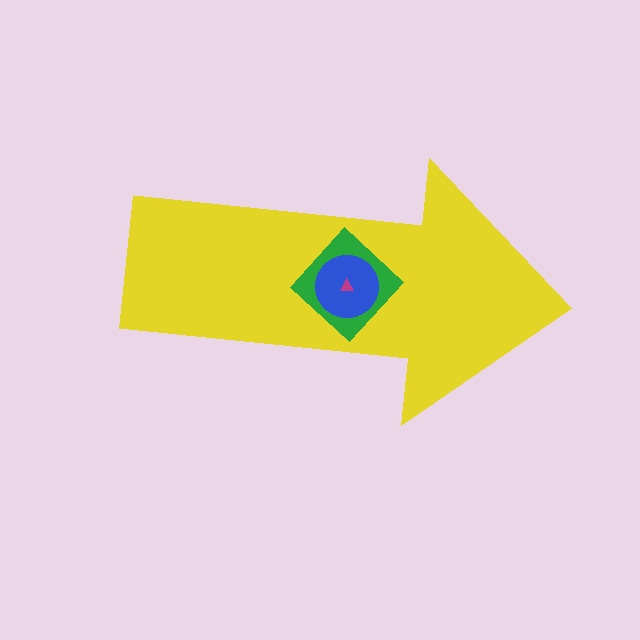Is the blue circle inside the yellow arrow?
Yes.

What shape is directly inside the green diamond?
The blue circle.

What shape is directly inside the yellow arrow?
The green diamond.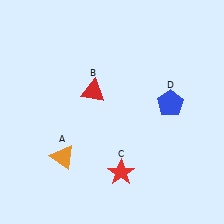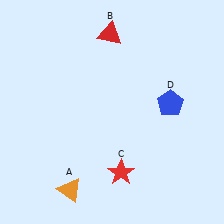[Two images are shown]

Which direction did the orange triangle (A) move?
The orange triangle (A) moved down.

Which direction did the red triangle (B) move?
The red triangle (B) moved up.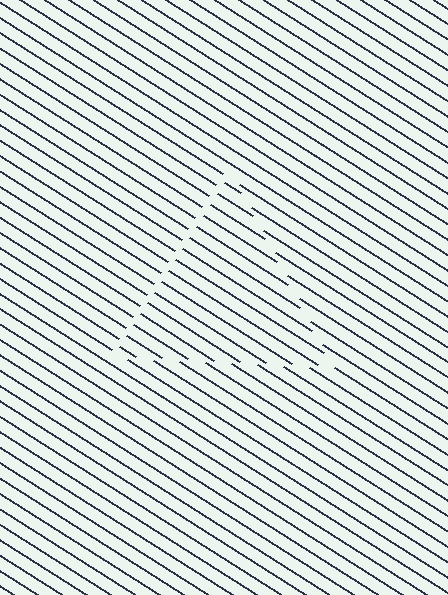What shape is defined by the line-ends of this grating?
An illusory triangle. The interior of the shape contains the same grating, shifted by half a period — the contour is defined by the phase discontinuity where line-ends from the inner and outer gratings abut.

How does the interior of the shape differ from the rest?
The interior of the shape contains the same grating, shifted by half a period — the contour is defined by the phase discontinuity where line-ends from the inner and outer gratings abut.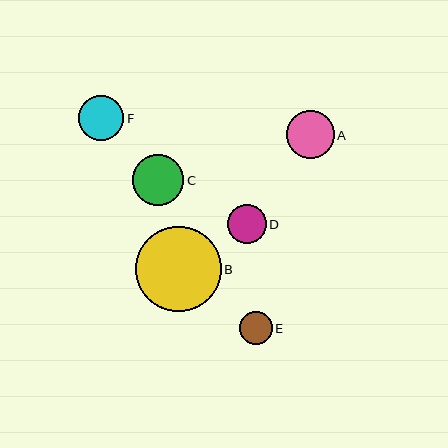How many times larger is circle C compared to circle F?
Circle C is approximately 1.1 times the size of circle F.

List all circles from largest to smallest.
From largest to smallest: B, C, A, F, D, E.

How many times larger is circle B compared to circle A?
Circle B is approximately 1.8 times the size of circle A.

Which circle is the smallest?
Circle E is the smallest with a size of approximately 33 pixels.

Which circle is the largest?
Circle B is the largest with a size of approximately 85 pixels.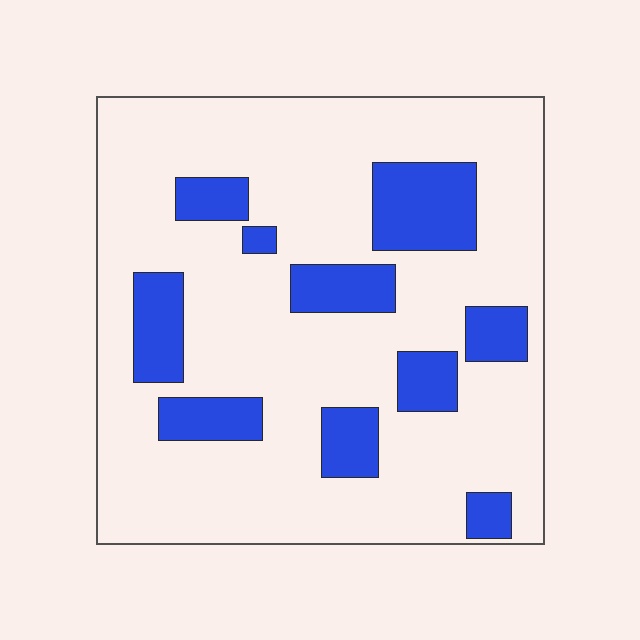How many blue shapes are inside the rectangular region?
10.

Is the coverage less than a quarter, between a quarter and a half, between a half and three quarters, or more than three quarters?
Less than a quarter.